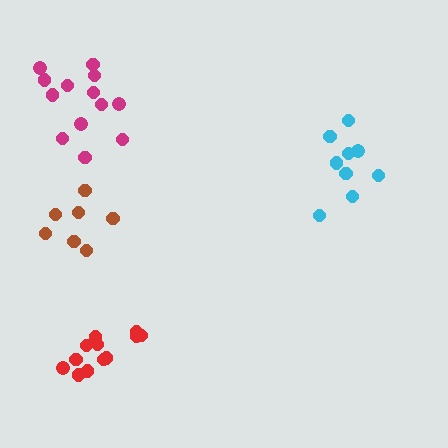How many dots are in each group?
Group 1: 12 dots, Group 2: 7 dots, Group 3: 13 dots, Group 4: 9 dots (41 total).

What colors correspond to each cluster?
The clusters are colored: red, brown, magenta, cyan.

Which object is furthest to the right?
The cyan cluster is rightmost.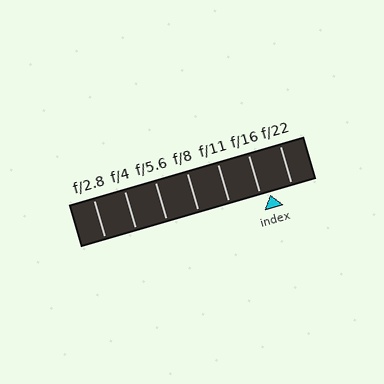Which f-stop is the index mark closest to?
The index mark is closest to f/16.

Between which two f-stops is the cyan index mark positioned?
The index mark is between f/16 and f/22.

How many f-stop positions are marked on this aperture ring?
There are 7 f-stop positions marked.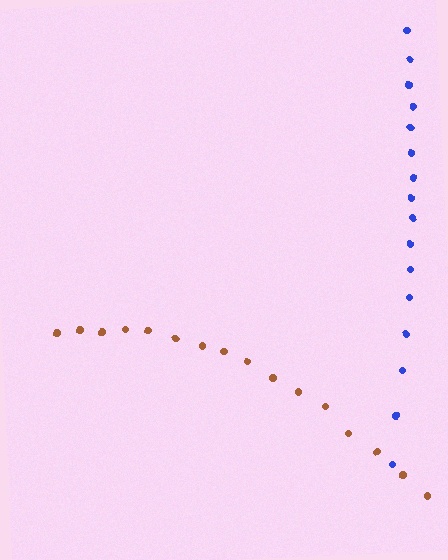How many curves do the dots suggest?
There are 2 distinct paths.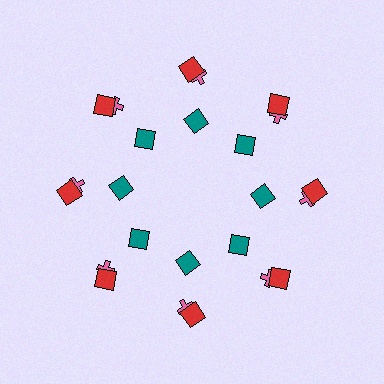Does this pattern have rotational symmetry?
Yes, this pattern has 8-fold rotational symmetry. It looks the same after rotating 45 degrees around the center.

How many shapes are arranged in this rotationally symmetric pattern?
There are 24 shapes, arranged in 8 groups of 3.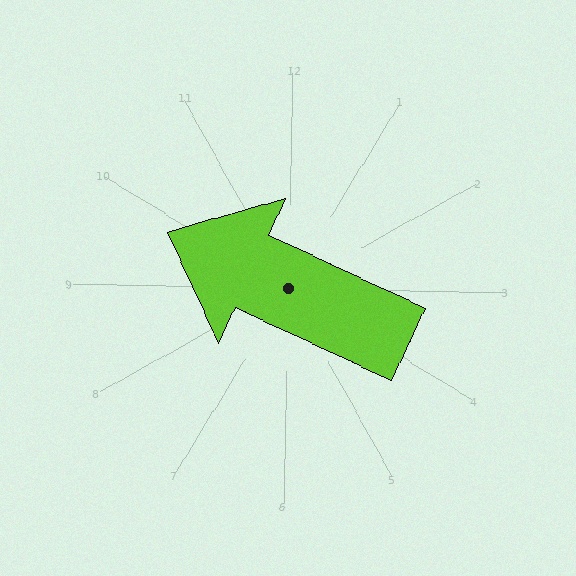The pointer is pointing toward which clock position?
Roughly 10 o'clock.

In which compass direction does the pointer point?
Northwest.